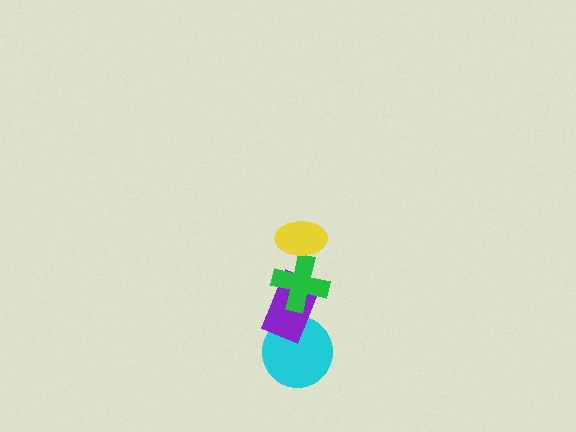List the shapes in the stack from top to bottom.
From top to bottom: the yellow ellipse, the green cross, the purple rectangle, the cyan circle.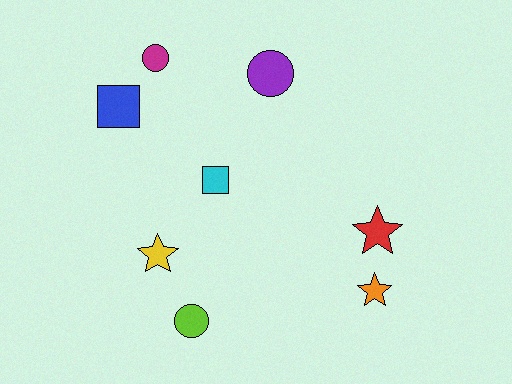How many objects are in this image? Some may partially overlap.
There are 8 objects.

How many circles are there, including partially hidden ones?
There are 3 circles.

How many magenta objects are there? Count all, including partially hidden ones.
There is 1 magenta object.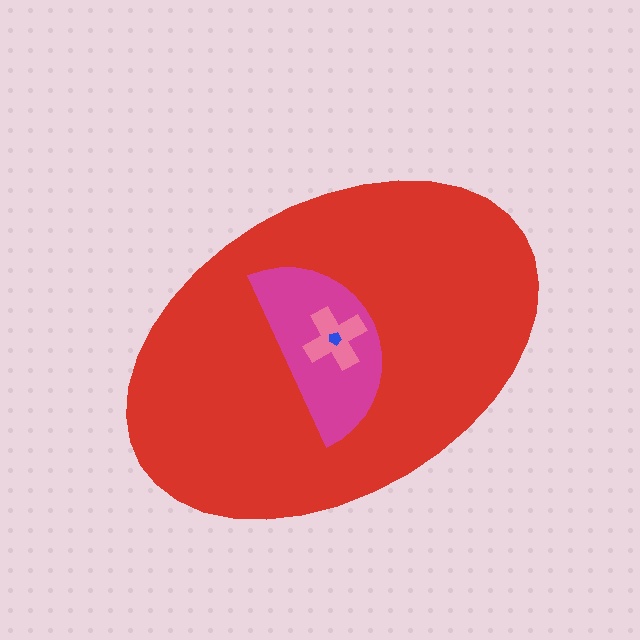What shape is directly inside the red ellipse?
The magenta semicircle.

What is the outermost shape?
The red ellipse.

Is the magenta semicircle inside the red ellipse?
Yes.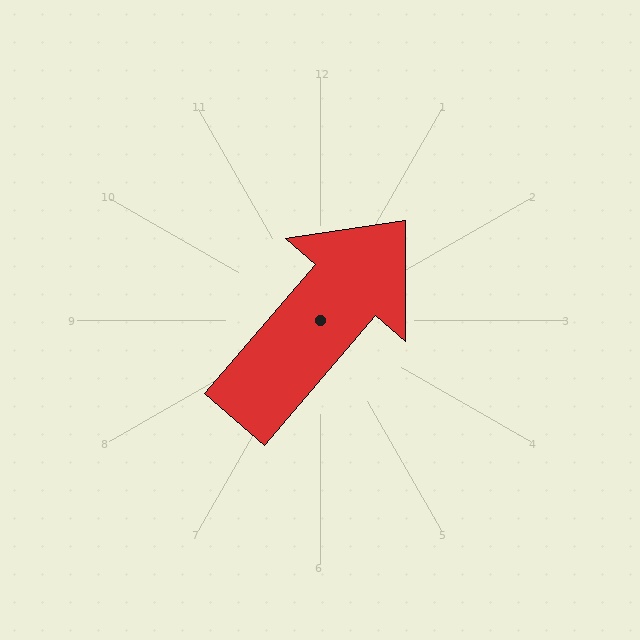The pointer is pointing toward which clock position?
Roughly 1 o'clock.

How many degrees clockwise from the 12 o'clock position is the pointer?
Approximately 41 degrees.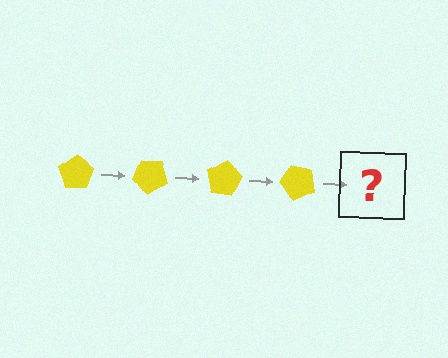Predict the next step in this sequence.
The next step is a yellow pentagon rotated 160 degrees.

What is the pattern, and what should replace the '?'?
The pattern is that the pentagon rotates 40 degrees each step. The '?' should be a yellow pentagon rotated 160 degrees.